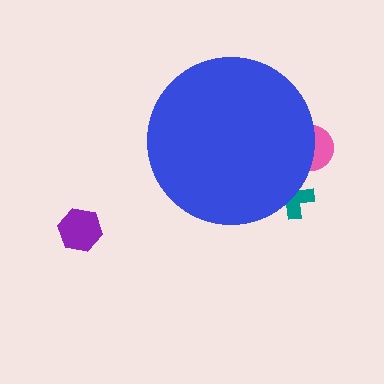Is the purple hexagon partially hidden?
No, the purple hexagon is fully visible.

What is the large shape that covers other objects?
A blue circle.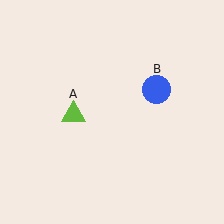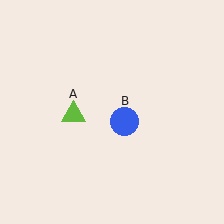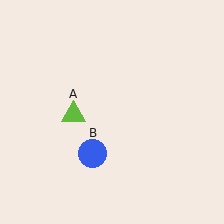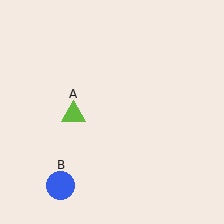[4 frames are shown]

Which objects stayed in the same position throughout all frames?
Lime triangle (object A) remained stationary.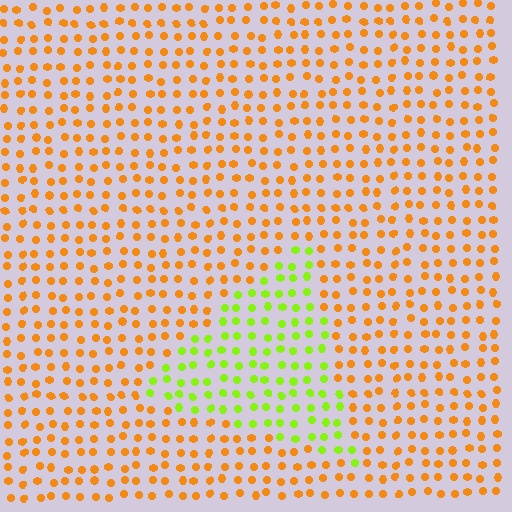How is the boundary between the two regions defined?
The boundary is defined purely by a slight shift in hue (about 58 degrees). Spacing, size, and orientation are identical on both sides.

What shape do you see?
I see a triangle.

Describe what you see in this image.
The image is filled with small orange elements in a uniform arrangement. A triangle-shaped region is visible where the elements are tinted to a slightly different hue, forming a subtle color boundary.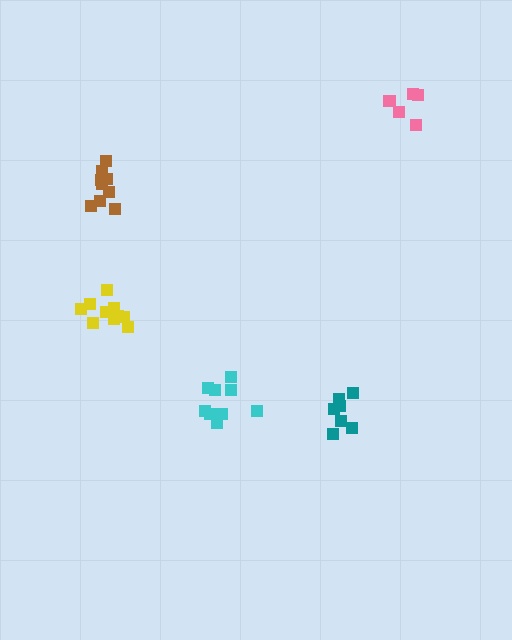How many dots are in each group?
Group 1: 7 dots, Group 2: 9 dots, Group 3: 10 dots, Group 4: 10 dots, Group 5: 6 dots (42 total).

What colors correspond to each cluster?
The clusters are colored: teal, cyan, brown, yellow, pink.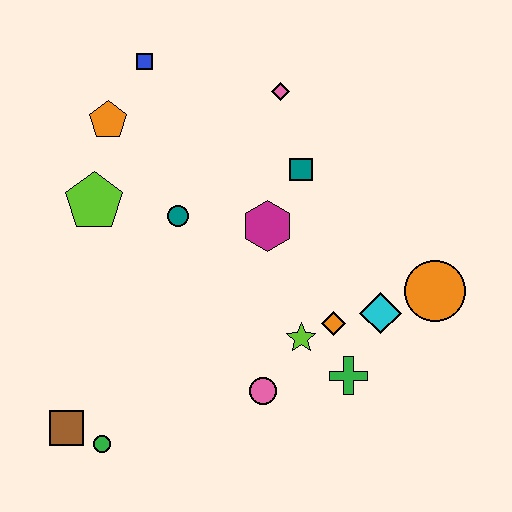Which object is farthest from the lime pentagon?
The orange circle is farthest from the lime pentagon.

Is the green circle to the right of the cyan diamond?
No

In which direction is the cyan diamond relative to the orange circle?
The cyan diamond is to the left of the orange circle.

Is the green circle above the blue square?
No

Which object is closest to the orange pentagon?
The blue square is closest to the orange pentagon.